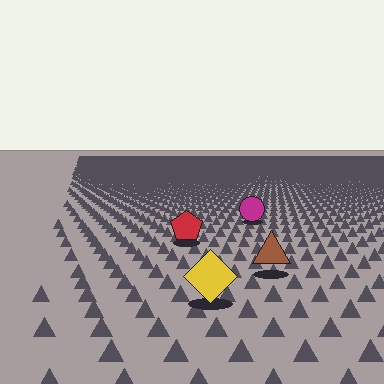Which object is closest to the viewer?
The yellow diamond is closest. The texture marks near it are larger and more spread out.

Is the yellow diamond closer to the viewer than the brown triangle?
Yes. The yellow diamond is closer — you can tell from the texture gradient: the ground texture is coarser near it.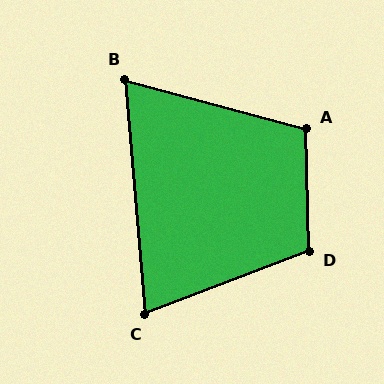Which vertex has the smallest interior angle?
B, at approximately 70 degrees.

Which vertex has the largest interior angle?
D, at approximately 110 degrees.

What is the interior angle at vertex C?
Approximately 74 degrees (acute).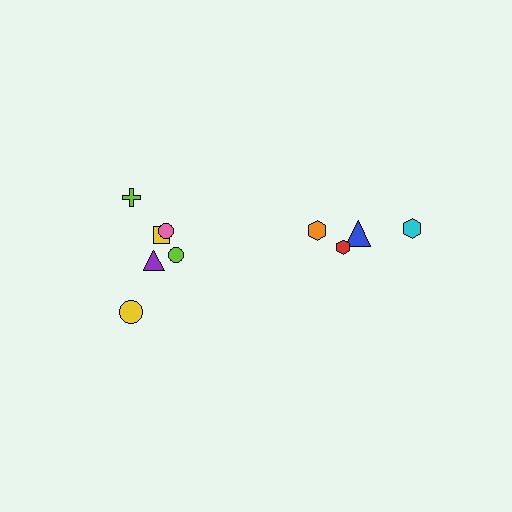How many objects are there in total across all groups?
There are 10 objects.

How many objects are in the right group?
There are 4 objects.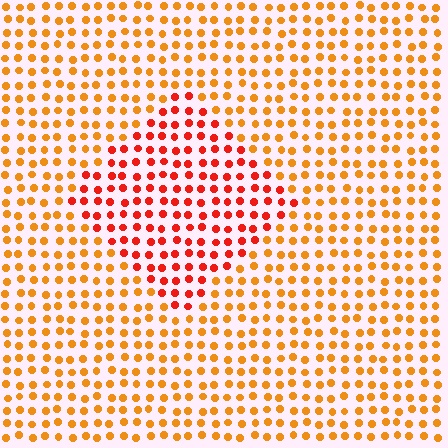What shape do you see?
I see a diamond.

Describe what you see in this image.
The image is filled with small orange elements in a uniform arrangement. A diamond-shaped region is visible where the elements are tinted to a slightly different hue, forming a subtle color boundary.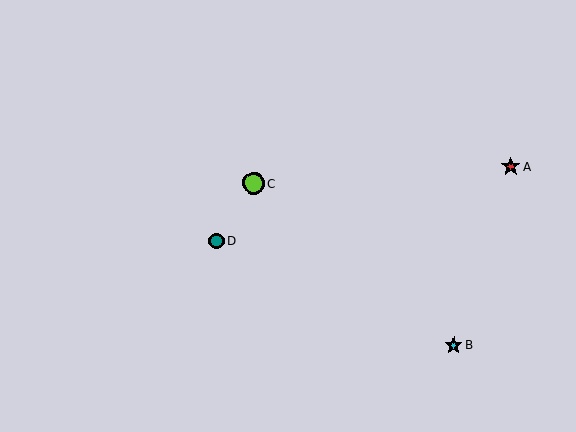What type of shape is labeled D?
Shape D is a teal circle.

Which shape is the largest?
The lime circle (labeled C) is the largest.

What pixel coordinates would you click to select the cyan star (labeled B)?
Click at (454, 345) to select the cyan star B.